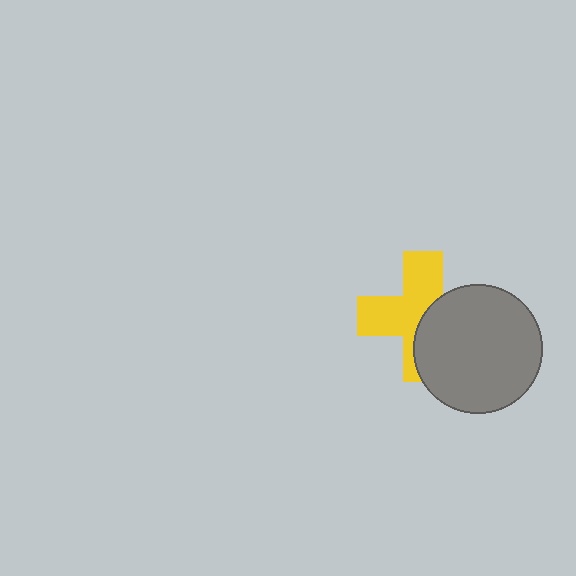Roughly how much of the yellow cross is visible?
About half of it is visible (roughly 56%).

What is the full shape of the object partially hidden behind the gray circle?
The partially hidden object is a yellow cross.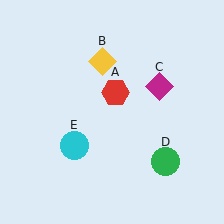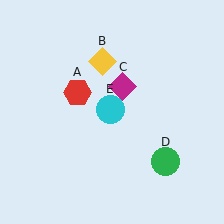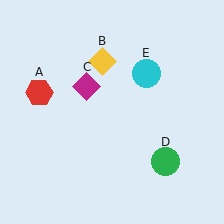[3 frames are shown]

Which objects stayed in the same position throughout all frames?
Yellow diamond (object B) and green circle (object D) remained stationary.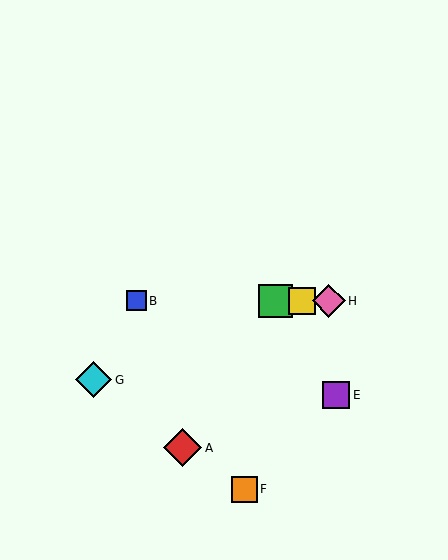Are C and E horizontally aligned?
No, C is at y≈301 and E is at y≈395.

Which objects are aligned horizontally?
Objects B, C, D, H are aligned horizontally.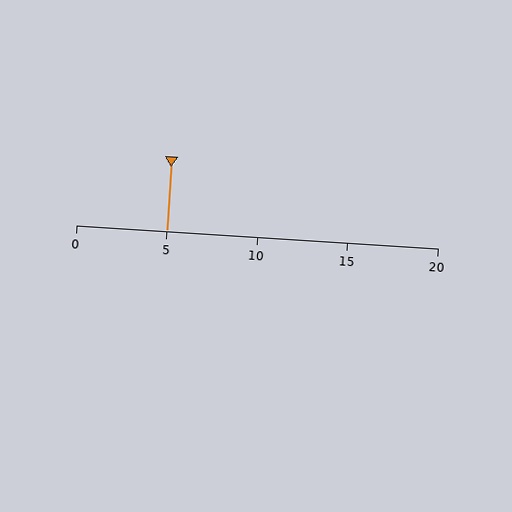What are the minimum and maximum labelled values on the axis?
The axis runs from 0 to 20.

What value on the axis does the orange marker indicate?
The marker indicates approximately 5.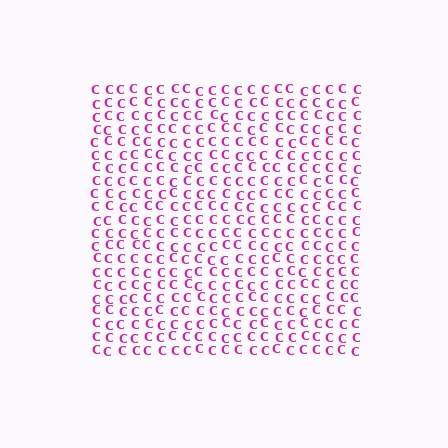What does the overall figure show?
The overall figure shows a square.